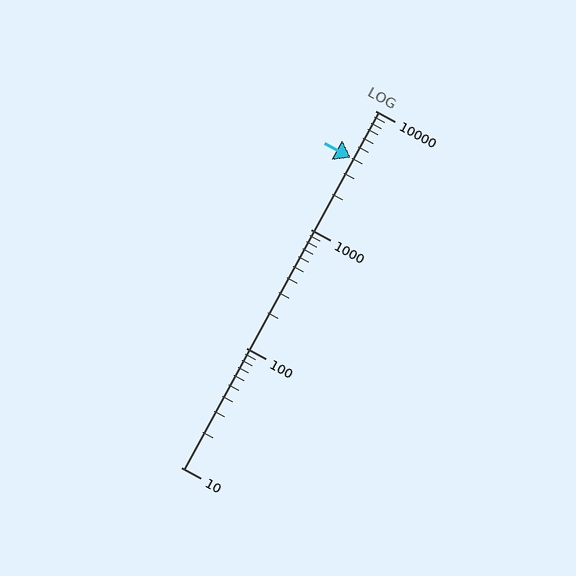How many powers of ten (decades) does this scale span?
The scale spans 3 decades, from 10 to 10000.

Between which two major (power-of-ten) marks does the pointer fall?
The pointer is between 1000 and 10000.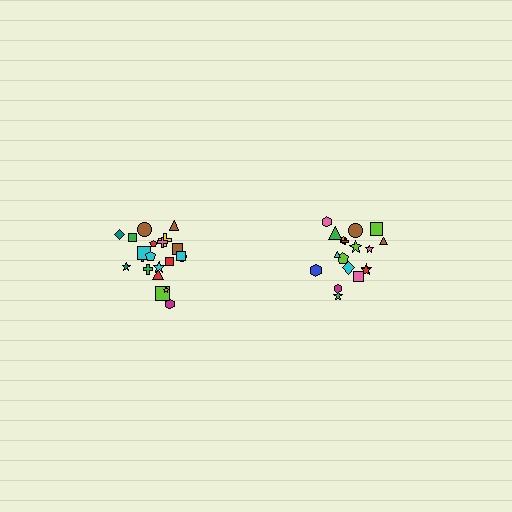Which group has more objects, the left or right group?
The left group.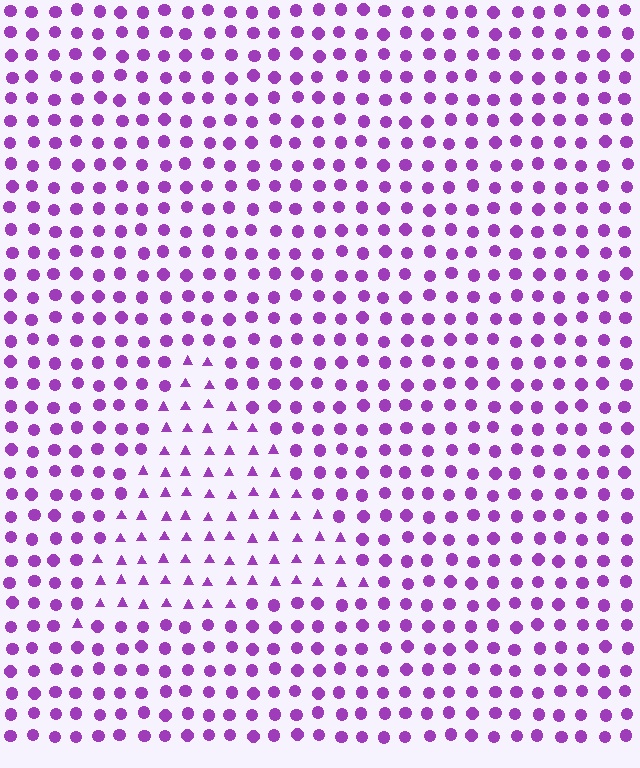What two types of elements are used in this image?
The image uses triangles inside the triangle region and circles outside it.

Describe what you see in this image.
The image is filled with small purple elements arranged in a uniform grid. A triangle-shaped region contains triangles, while the surrounding area contains circles. The boundary is defined purely by the change in element shape.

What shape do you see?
I see a triangle.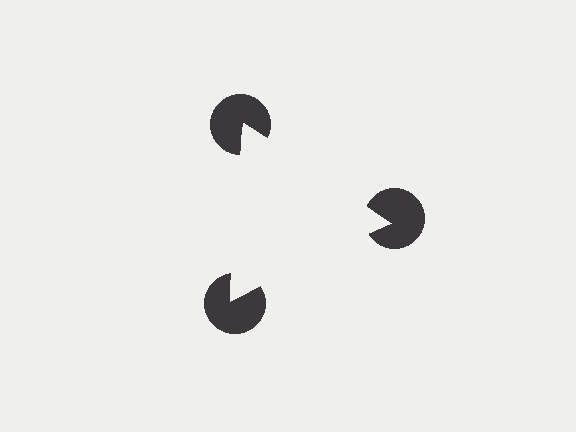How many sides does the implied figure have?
3 sides.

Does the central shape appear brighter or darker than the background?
It typically appears slightly brighter than the background, even though no actual brightness change is drawn.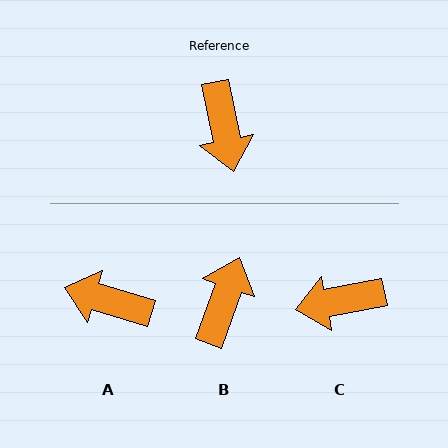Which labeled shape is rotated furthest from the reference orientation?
B, about 149 degrees away.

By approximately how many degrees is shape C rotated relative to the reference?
Approximately 90 degrees clockwise.